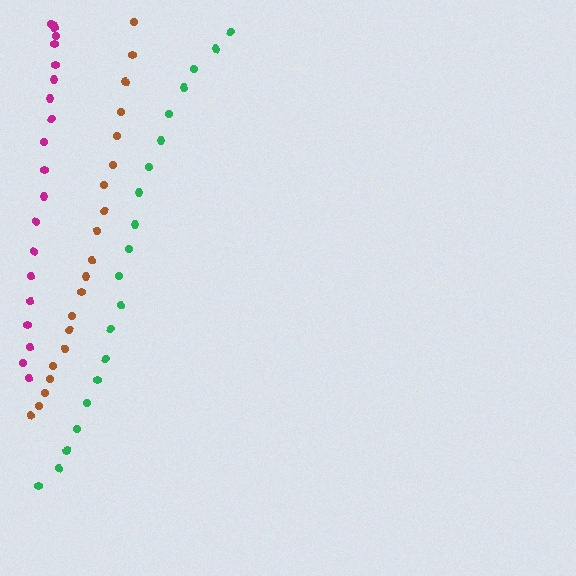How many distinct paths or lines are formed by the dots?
There are 3 distinct paths.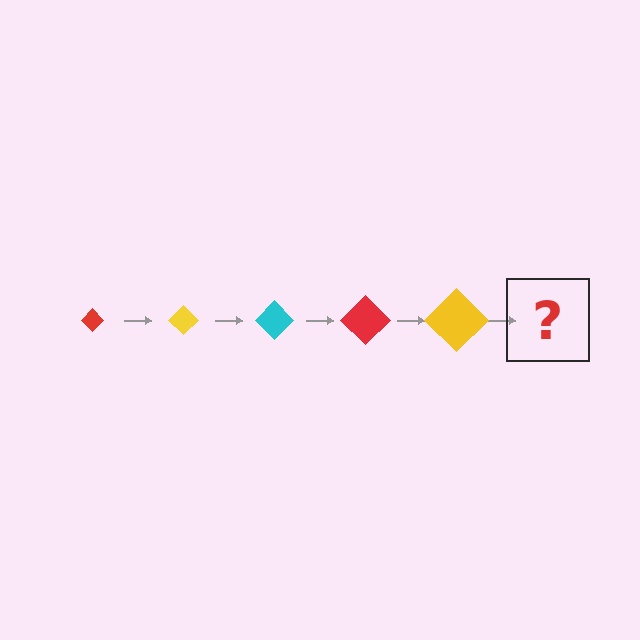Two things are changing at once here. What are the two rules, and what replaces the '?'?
The two rules are that the diamond grows larger each step and the color cycles through red, yellow, and cyan. The '?' should be a cyan diamond, larger than the previous one.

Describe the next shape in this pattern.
It should be a cyan diamond, larger than the previous one.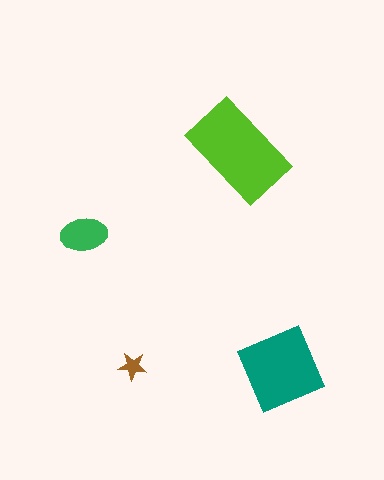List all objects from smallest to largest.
The brown star, the green ellipse, the teal square, the lime rectangle.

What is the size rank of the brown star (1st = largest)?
4th.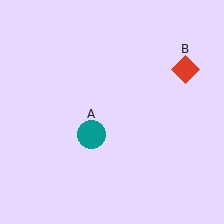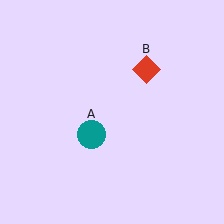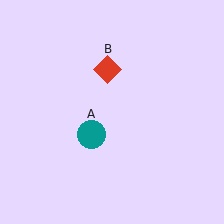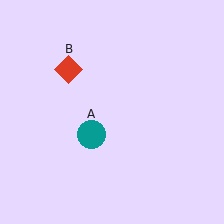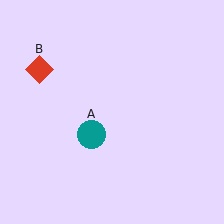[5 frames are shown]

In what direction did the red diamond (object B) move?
The red diamond (object B) moved left.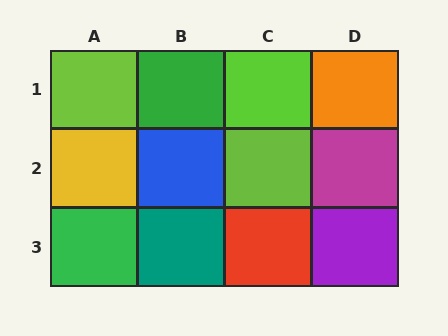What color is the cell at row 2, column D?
Magenta.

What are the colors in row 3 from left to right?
Green, teal, red, purple.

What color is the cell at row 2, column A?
Yellow.